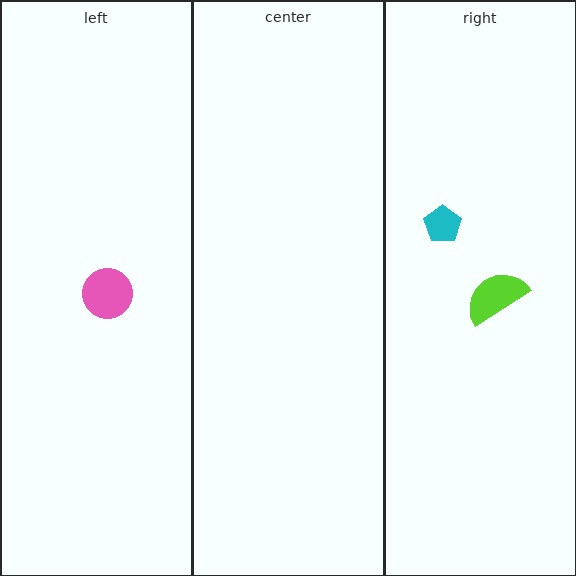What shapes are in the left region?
The pink circle.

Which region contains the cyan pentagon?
The right region.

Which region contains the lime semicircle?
The right region.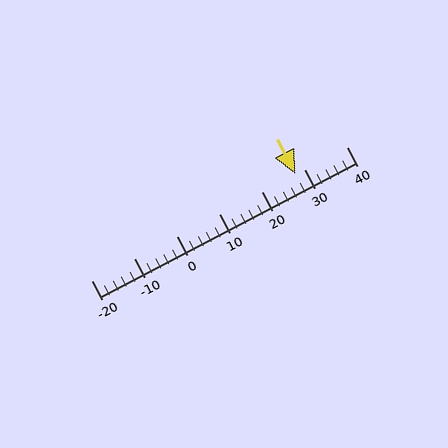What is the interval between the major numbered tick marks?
The major tick marks are spaced 10 units apart.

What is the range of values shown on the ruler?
The ruler shows values from -20 to 40.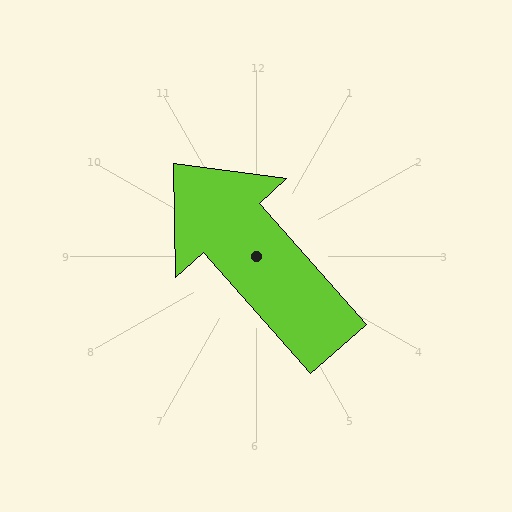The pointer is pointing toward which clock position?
Roughly 11 o'clock.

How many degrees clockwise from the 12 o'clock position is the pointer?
Approximately 318 degrees.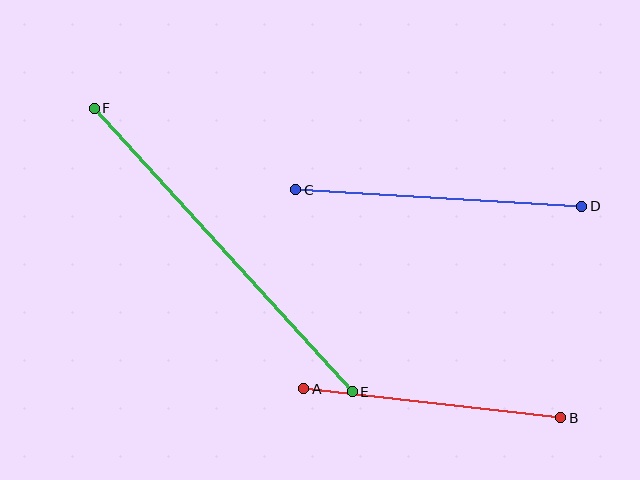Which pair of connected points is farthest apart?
Points E and F are farthest apart.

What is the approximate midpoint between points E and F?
The midpoint is at approximately (223, 250) pixels.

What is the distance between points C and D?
The distance is approximately 287 pixels.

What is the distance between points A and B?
The distance is approximately 258 pixels.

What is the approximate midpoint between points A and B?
The midpoint is at approximately (432, 403) pixels.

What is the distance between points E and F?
The distance is approximately 383 pixels.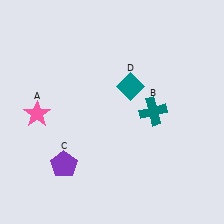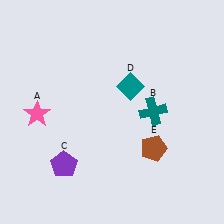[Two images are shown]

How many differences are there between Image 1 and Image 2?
There is 1 difference between the two images.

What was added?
A brown pentagon (E) was added in Image 2.